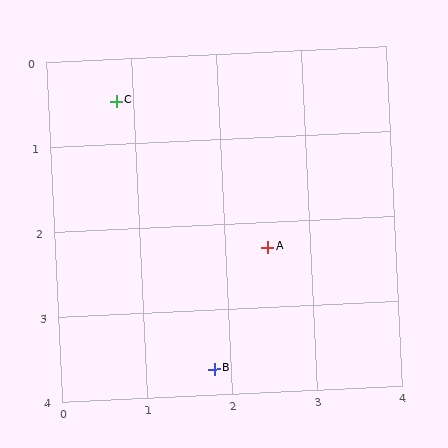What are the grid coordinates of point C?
Point C is at approximately (0.8, 0.5).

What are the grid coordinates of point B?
Point B is at approximately (1.8, 3.7).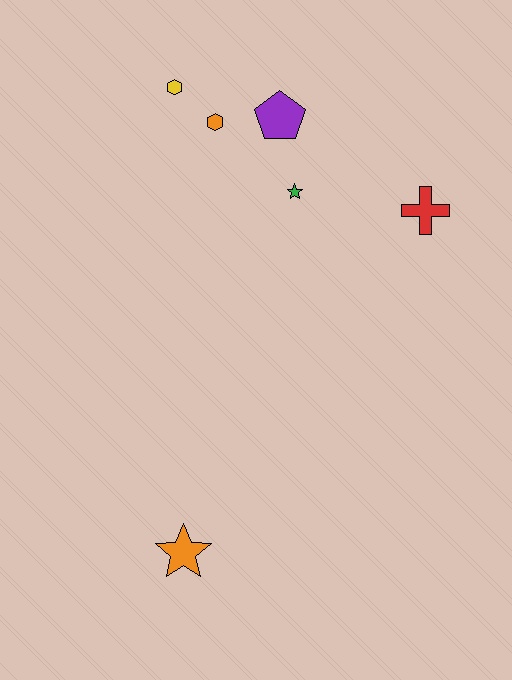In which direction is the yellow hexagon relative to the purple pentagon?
The yellow hexagon is to the left of the purple pentagon.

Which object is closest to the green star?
The purple pentagon is closest to the green star.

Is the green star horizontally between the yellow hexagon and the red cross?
Yes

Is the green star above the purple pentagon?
No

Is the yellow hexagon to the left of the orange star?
Yes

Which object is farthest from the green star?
The orange star is farthest from the green star.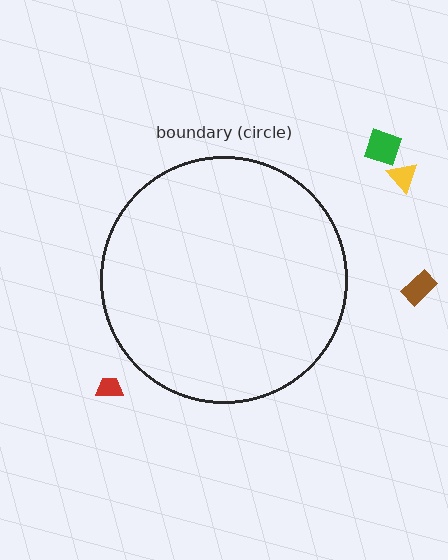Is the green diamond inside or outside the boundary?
Outside.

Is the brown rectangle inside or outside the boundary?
Outside.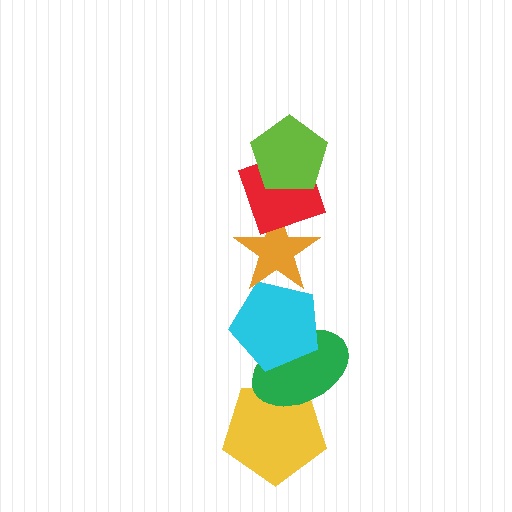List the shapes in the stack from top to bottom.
From top to bottom: the lime pentagon, the red diamond, the orange star, the cyan pentagon, the green ellipse, the yellow pentagon.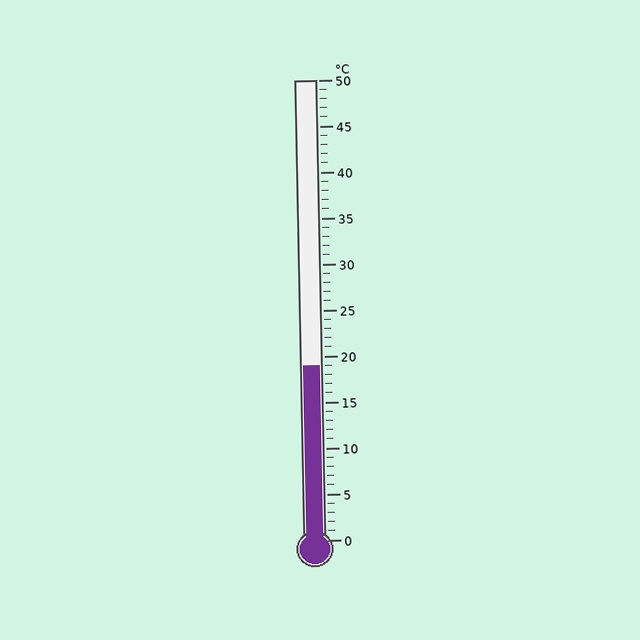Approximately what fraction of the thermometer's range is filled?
The thermometer is filled to approximately 40% of its range.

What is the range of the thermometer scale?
The thermometer scale ranges from 0°C to 50°C.